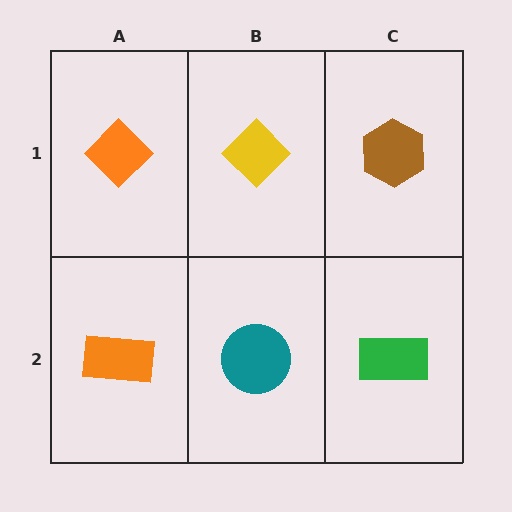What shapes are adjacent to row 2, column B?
A yellow diamond (row 1, column B), an orange rectangle (row 2, column A), a green rectangle (row 2, column C).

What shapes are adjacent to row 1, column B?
A teal circle (row 2, column B), an orange diamond (row 1, column A), a brown hexagon (row 1, column C).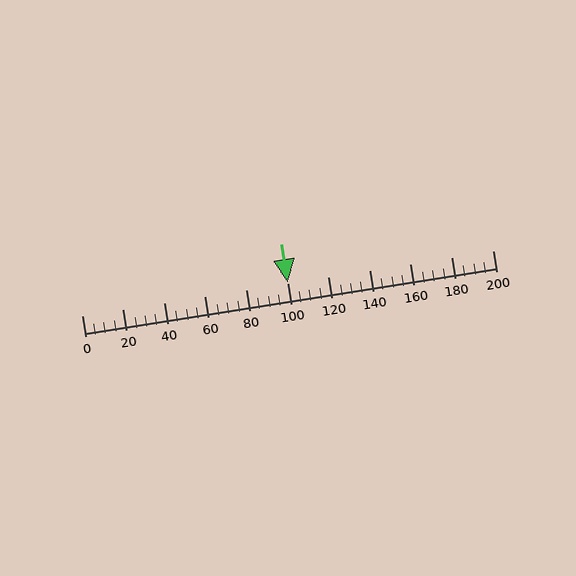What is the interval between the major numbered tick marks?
The major tick marks are spaced 20 units apart.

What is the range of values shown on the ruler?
The ruler shows values from 0 to 200.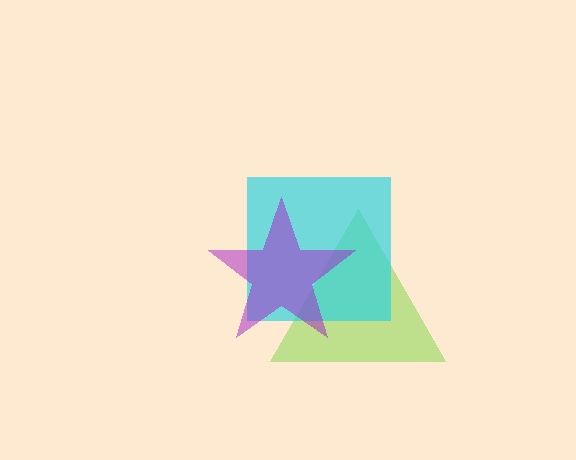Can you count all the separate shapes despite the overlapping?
Yes, there are 3 separate shapes.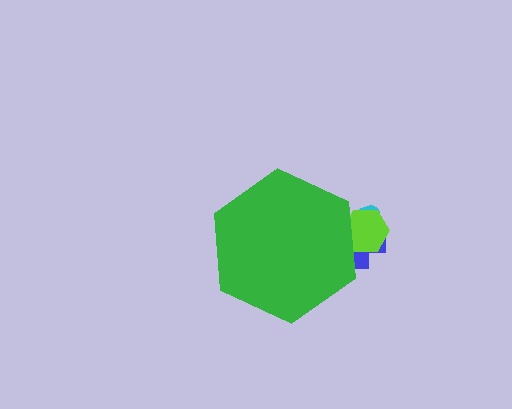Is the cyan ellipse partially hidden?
Yes, the cyan ellipse is partially hidden behind the green hexagon.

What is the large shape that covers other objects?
A green hexagon.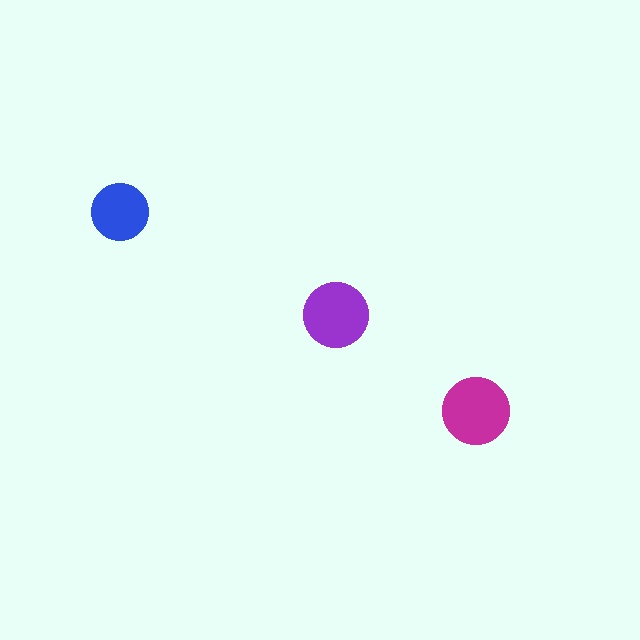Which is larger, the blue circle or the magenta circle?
The magenta one.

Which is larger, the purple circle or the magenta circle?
The magenta one.